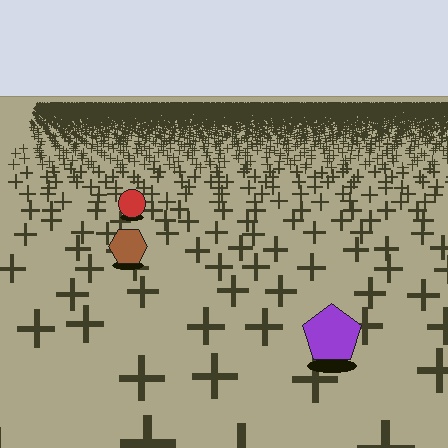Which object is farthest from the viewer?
The red circle is farthest from the viewer. It appears smaller and the ground texture around it is denser.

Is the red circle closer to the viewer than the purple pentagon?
No. The purple pentagon is closer — you can tell from the texture gradient: the ground texture is coarser near it.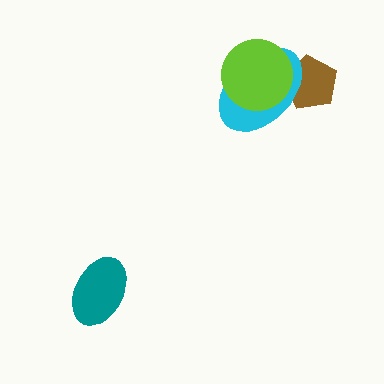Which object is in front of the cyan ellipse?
The lime circle is in front of the cyan ellipse.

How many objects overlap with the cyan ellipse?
2 objects overlap with the cyan ellipse.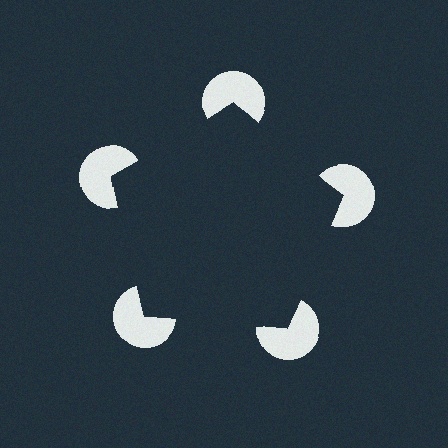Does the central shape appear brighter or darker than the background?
It typically appears slightly darker than the background, even though no actual brightness change is drawn.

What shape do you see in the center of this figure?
An illusory pentagon — its edges are inferred from the aligned wedge cuts in the pac-man discs, not physically drawn.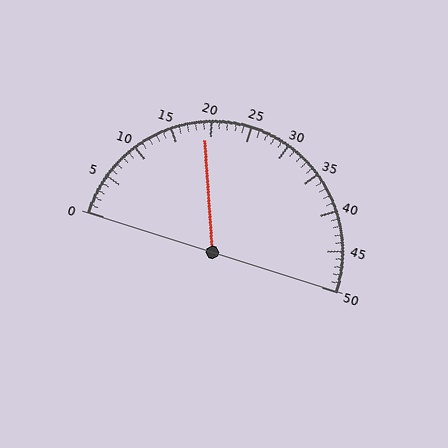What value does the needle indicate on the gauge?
The needle indicates approximately 19.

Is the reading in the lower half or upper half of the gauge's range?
The reading is in the lower half of the range (0 to 50).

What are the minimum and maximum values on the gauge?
The gauge ranges from 0 to 50.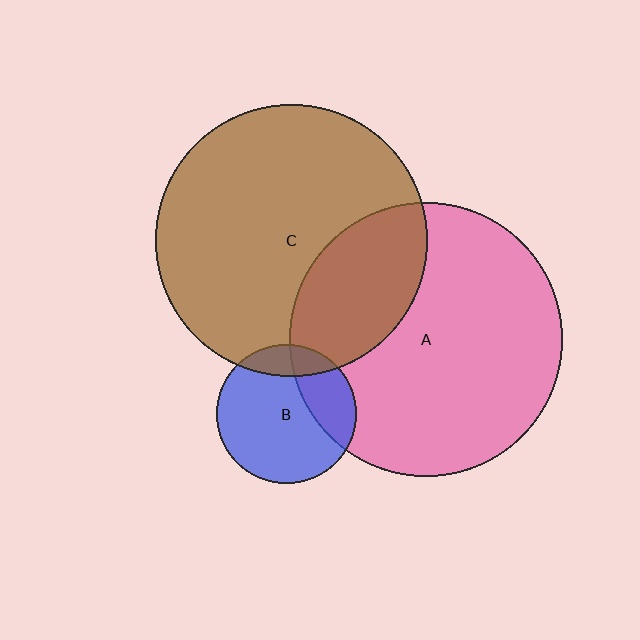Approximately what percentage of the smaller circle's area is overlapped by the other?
Approximately 15%.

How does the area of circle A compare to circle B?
Approximately 3.8 times.